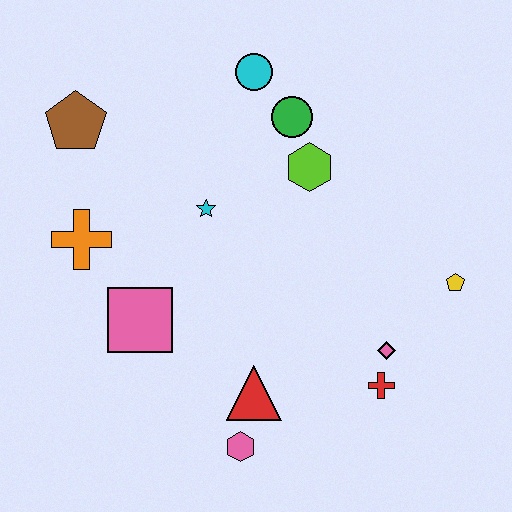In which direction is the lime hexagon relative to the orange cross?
The lime hexagon is to the right of the orange cross.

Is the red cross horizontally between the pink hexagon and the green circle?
No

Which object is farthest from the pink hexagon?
The cyan circle is farthest from the pink hexagon.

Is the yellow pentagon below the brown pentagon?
Yes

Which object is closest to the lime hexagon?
The green circle is closest to the lime hexagon.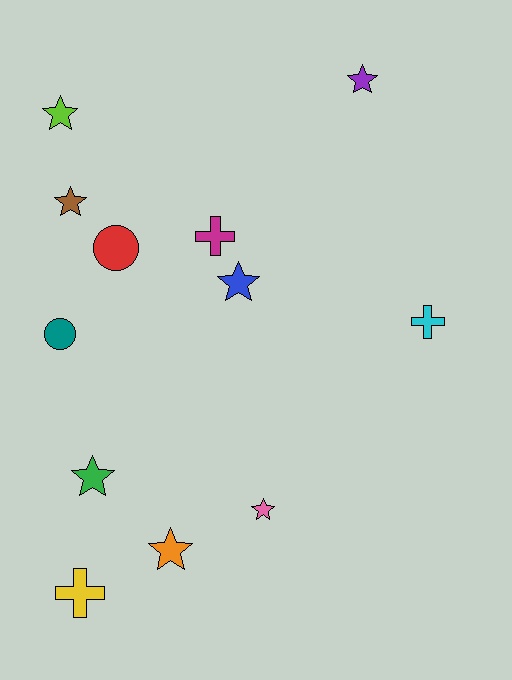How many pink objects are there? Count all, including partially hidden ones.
There is 1 pink object.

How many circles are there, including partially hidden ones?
There are 2 circles.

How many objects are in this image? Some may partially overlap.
There are 12 objects.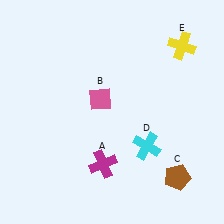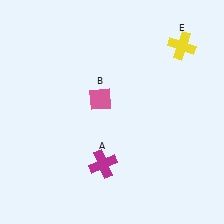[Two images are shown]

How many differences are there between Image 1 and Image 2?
There are 2 differences between the two images.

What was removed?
The cyan cross (D), the brown pentagon (C) were removed in Image 2.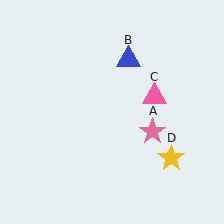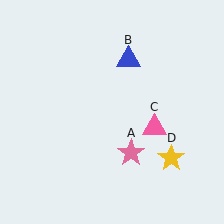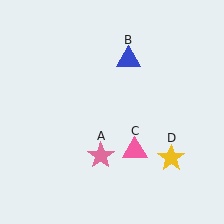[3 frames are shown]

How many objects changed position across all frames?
2 objects changed position: pink star (object A), pink triangle (object C).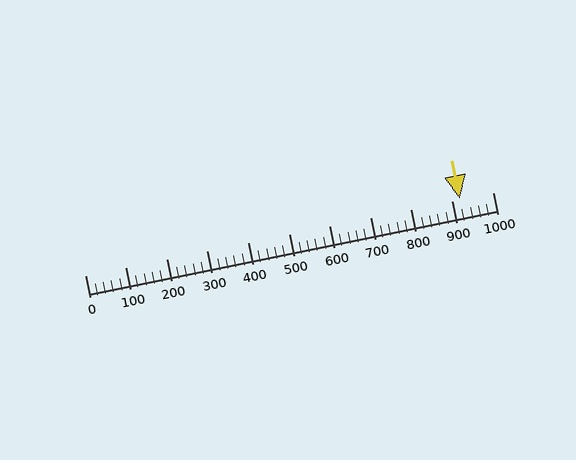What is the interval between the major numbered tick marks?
The major tick marks are spaced 100 units apart.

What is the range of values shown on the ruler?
The ruler shows values from 0 to 1000.